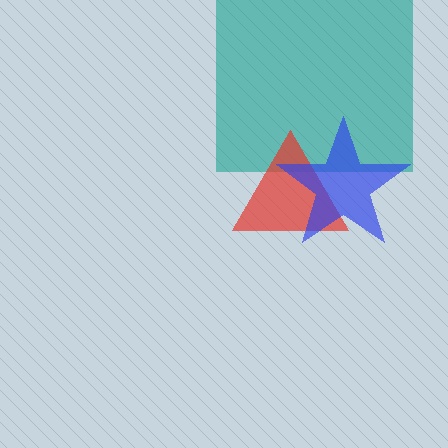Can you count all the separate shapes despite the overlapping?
Yes, there are 3 separate shapes.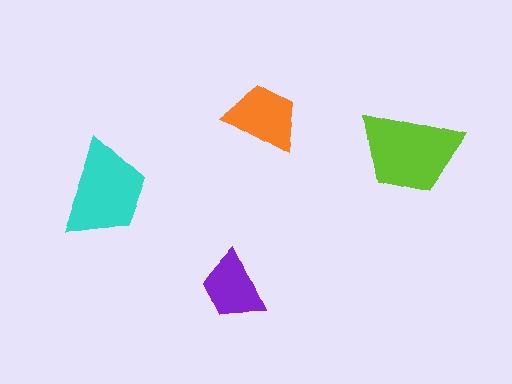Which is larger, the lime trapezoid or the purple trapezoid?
The lime one.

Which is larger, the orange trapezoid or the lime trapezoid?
The lime one.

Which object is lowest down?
The purple trapezoid is bottommost.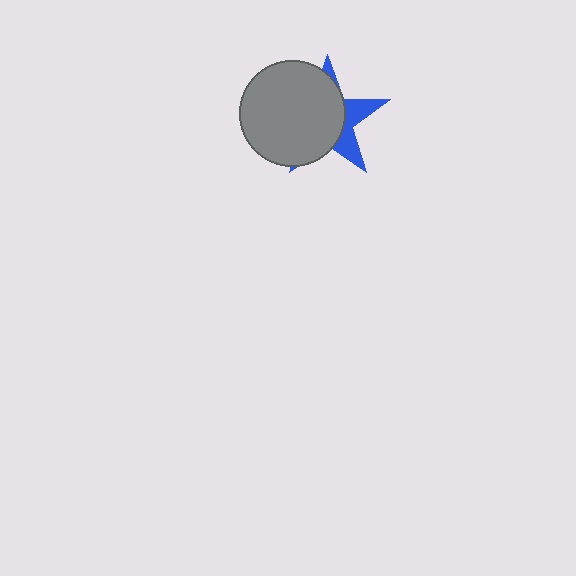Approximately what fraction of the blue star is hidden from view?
Roughly 68% of the blue star is hidden behind the gray circle.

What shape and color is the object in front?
The object in front is a gray circle.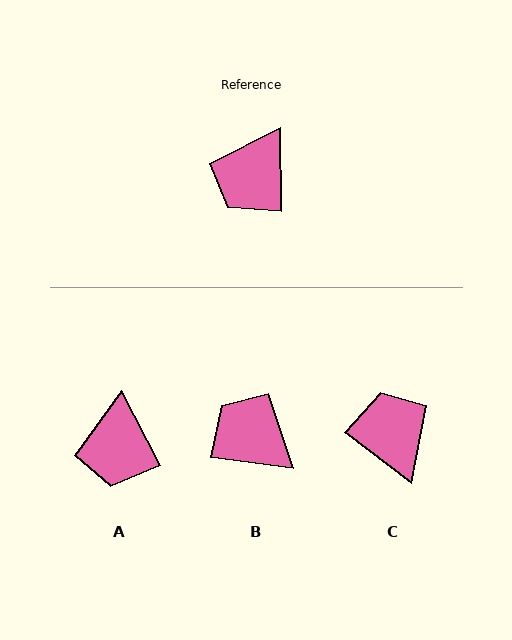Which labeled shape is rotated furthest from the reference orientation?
C, about 128 degrees away.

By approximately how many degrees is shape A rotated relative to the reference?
Approximately 27 degrees counter-clockwise.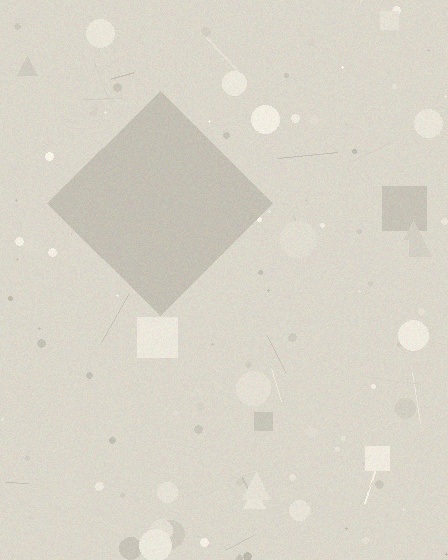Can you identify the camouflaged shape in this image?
The camouflaged shape is a diamond.